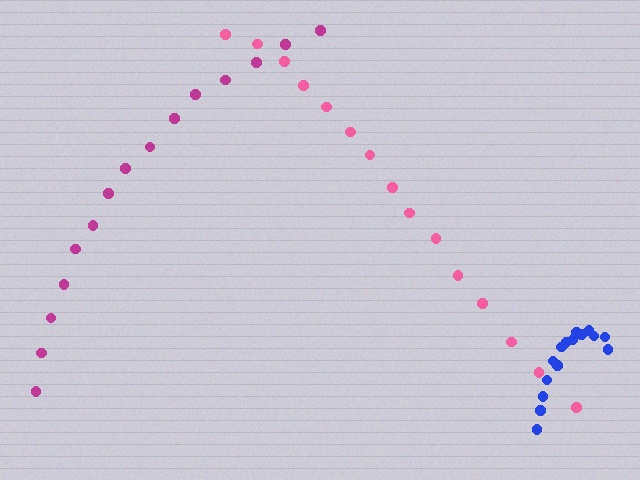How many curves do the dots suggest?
There are 3 distinct paths.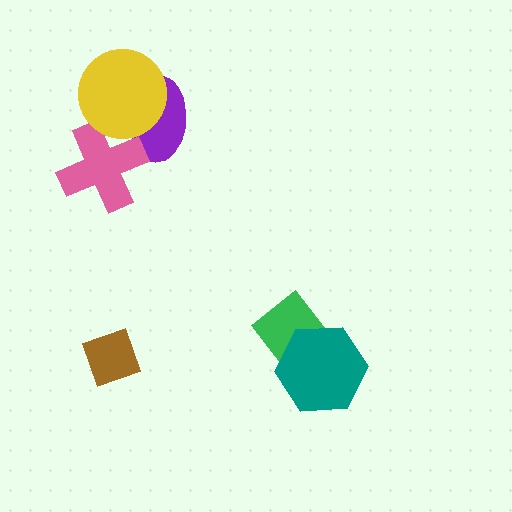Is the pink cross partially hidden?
Yes, it is partially covered by another shape.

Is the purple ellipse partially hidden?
Yes, it is partially covered by another shape.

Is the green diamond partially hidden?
Yes, it is partially covered by another shape.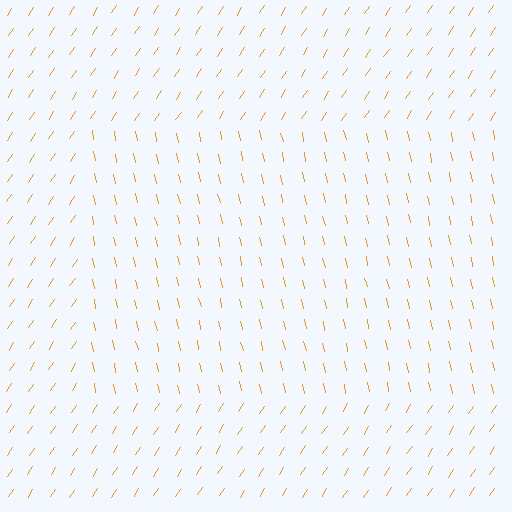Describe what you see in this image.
The image is filled with small orange line segments. A rectangle region in the image has lines oriented differently from the surrounding lines, creating a visible texture boundary.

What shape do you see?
I see a rectangle.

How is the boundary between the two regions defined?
The boundary is defined purely by a change in line orientation (approximately 45 degrees difference). All lines are the same color and thickness.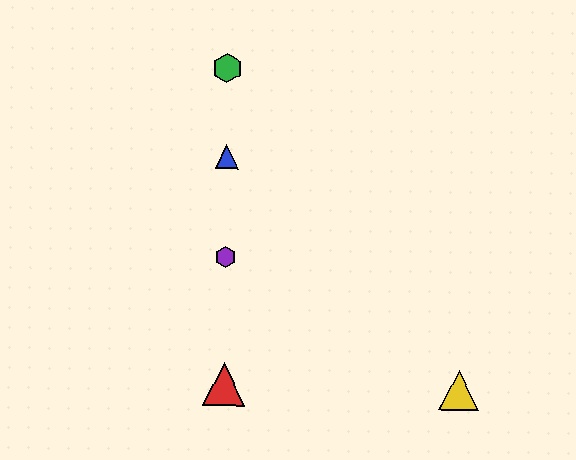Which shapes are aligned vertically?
The red triangle, the blue triangle, the green hexagon, the purple hexagon are aligned vertically.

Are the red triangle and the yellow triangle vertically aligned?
No, the red triangle is at x≈224 and the yellow triangle is at x≈459.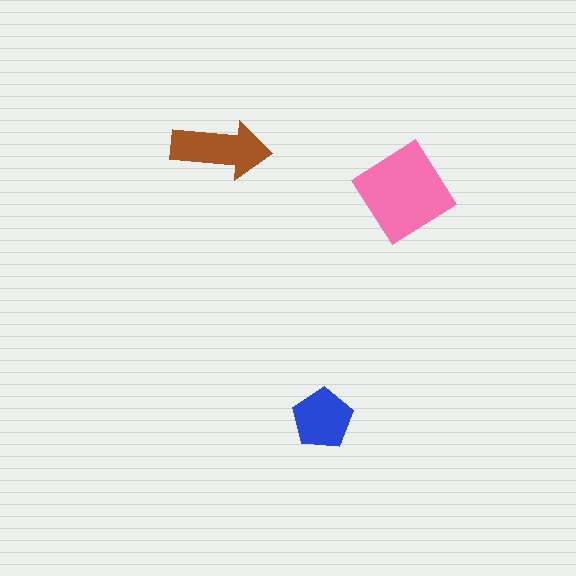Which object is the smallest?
The blue pentagon.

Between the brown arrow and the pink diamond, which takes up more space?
The pink diamond.